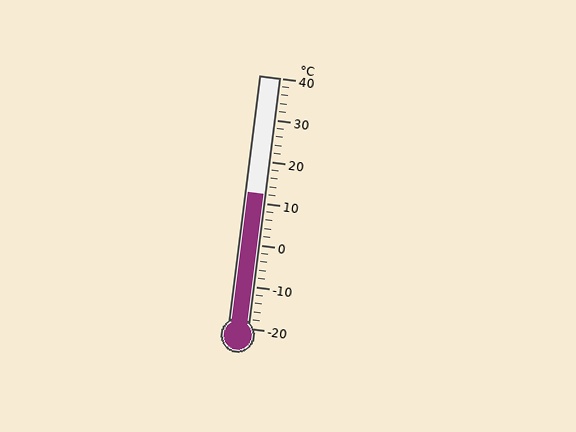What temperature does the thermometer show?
The thermometer shows approximately 12°C.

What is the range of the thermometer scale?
The thermometer scale ranges from -20°C to 40°C.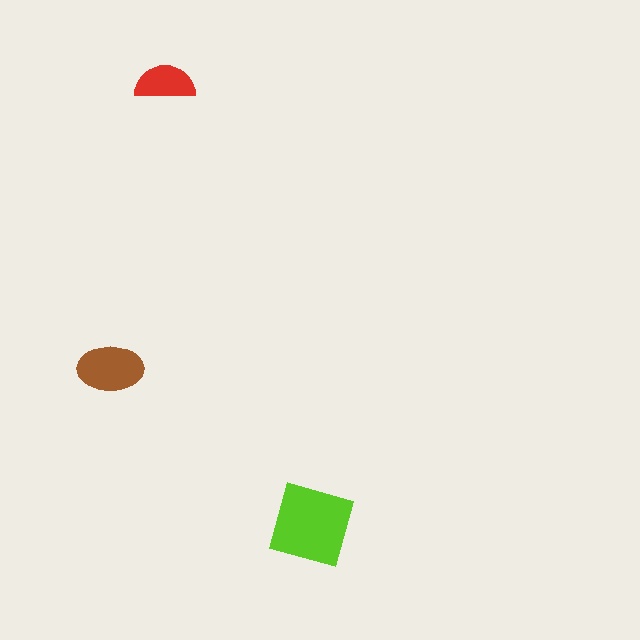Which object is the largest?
The lime square.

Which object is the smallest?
The red semicircle.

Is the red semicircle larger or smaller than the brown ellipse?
Smaller.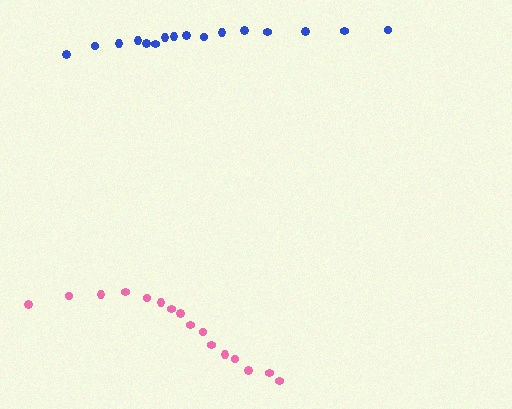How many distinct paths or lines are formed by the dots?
There are 2 distinct paths.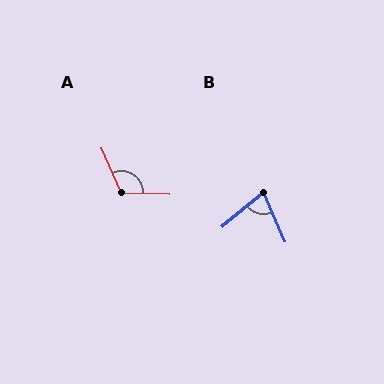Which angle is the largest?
A, at approximately 116 degrees.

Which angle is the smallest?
B, at approximately 74 degrees.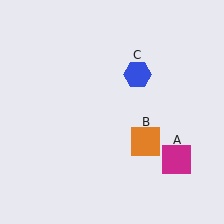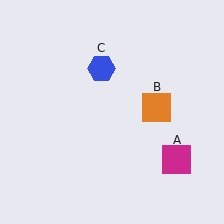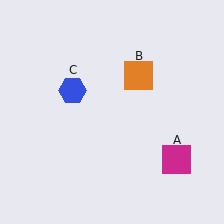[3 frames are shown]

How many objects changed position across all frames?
2 objects changed position: orange square (object B), blue hexagon (object C).